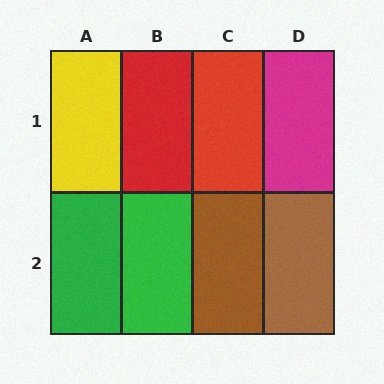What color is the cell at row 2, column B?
Green.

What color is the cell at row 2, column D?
Brown.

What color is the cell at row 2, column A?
Green.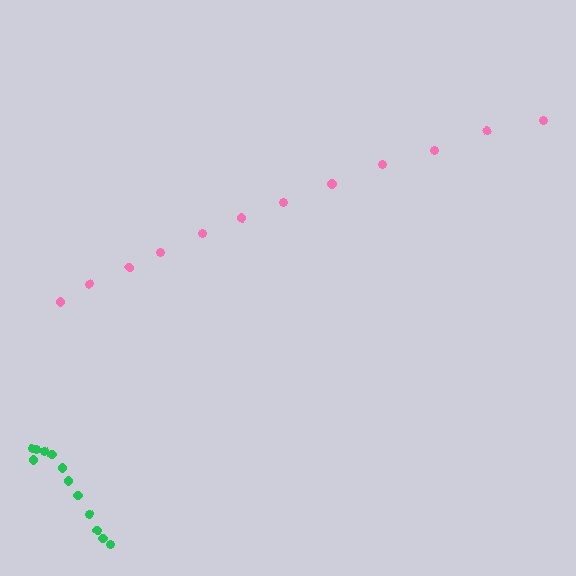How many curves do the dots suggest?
There are 2 distinct paths.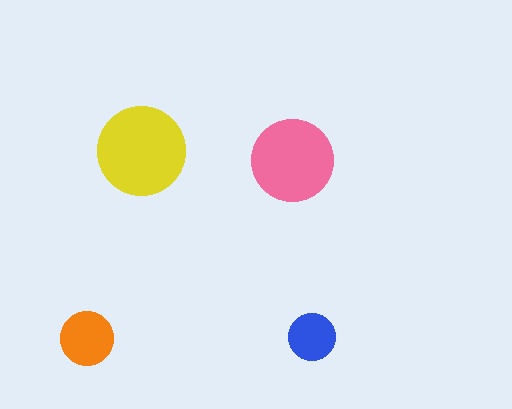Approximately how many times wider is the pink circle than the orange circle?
About 1.5 times wider.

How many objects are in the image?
There are 4 objects in the image.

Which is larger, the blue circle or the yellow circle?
The yellow one.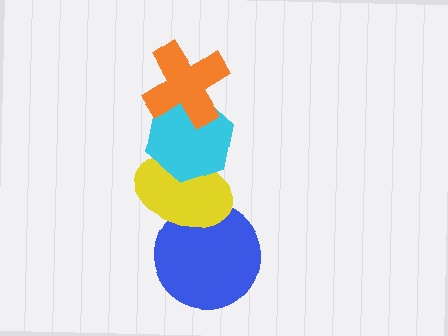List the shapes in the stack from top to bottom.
From top to bottom: the orange cross, the cyan hexagon, the yellow ellipse, the blue circle.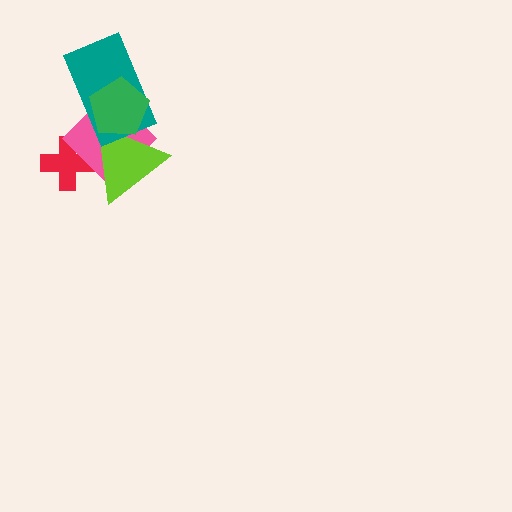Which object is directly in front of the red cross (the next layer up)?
The pink diamond is directly in front of the red cross.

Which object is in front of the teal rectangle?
The green pentagon is in front of the teal rectangle.